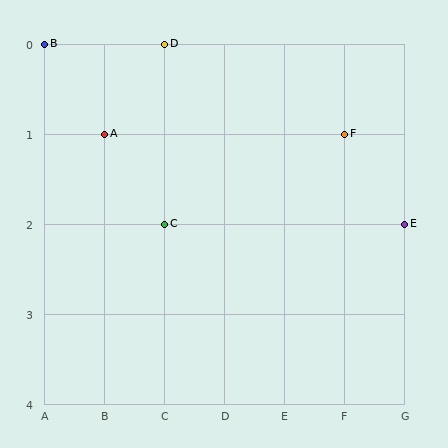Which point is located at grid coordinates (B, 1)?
Point A is at (B, 1).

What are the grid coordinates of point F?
Point F is at grid coordinates (F, 1).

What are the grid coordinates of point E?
Point E is at grid coordinates (G, 2).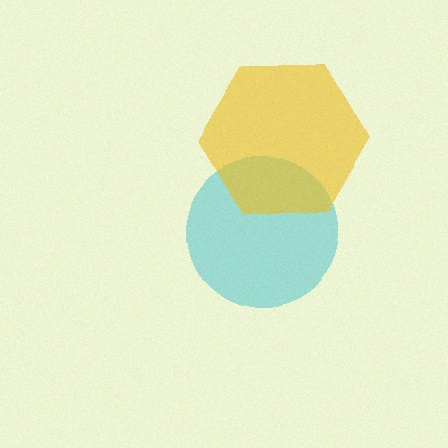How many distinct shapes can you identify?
There are 2 distinct shapes: a cyan circle, a yellow hexagon.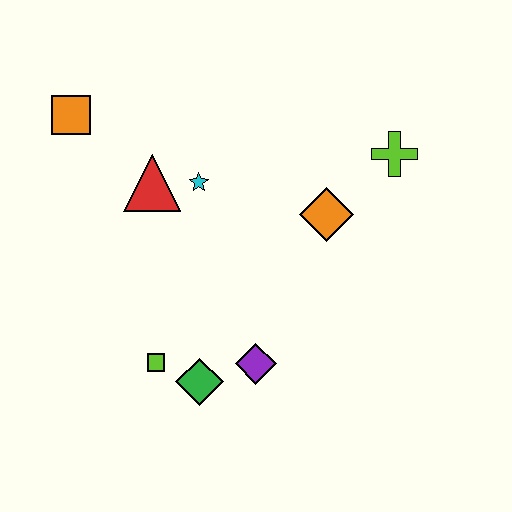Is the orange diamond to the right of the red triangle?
Yes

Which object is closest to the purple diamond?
The green diamond is closest to the purple diamond.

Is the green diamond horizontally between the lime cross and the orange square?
Yes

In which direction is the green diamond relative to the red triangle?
The green diamond is below the red triangle.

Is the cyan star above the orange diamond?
Yes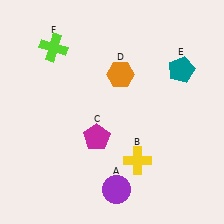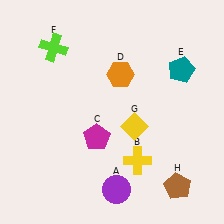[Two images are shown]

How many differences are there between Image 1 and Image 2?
There are 2 differences between the two images.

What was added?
A yellow diamond (G), a brown pentagon (H) were added in Image 2.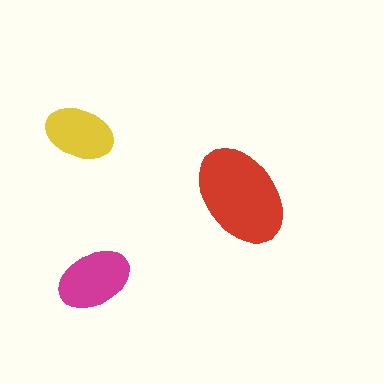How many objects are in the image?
There are 3 objects in the image.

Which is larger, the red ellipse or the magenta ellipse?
The red one.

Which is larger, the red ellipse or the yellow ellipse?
The red one.